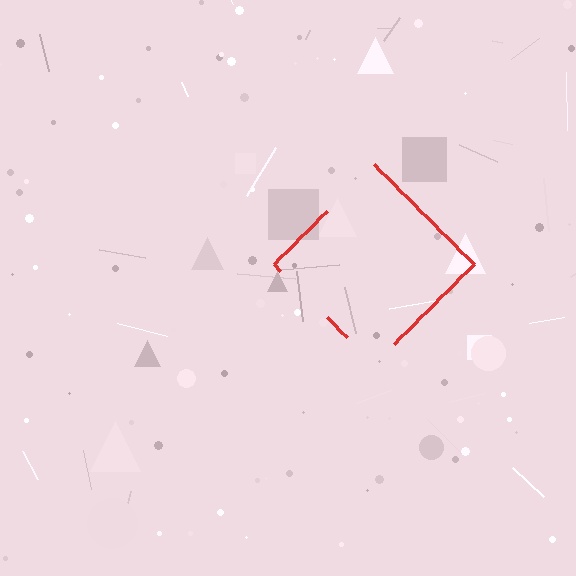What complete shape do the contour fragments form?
The contour fragments form a diamond.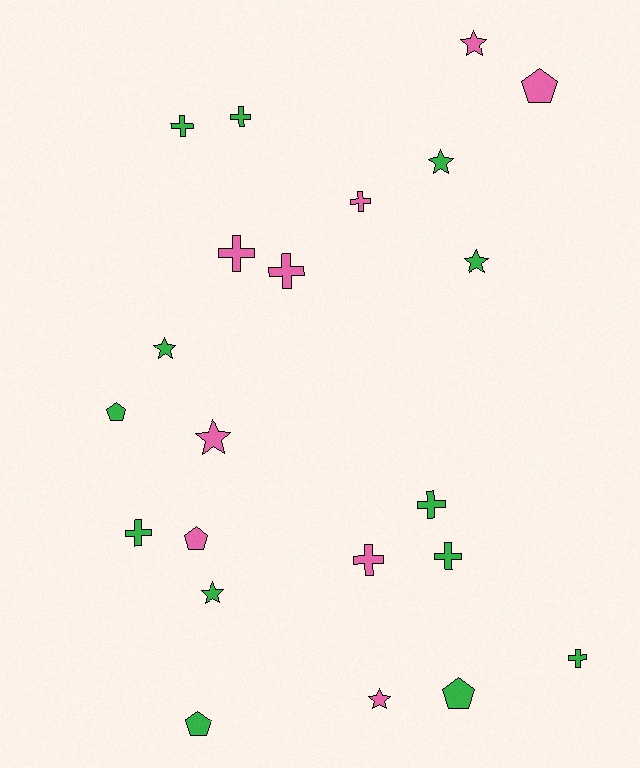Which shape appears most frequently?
Cross, with 10 objects.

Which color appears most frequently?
Green, with 13 objects.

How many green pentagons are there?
There are 3 green pentagons.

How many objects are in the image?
There are 22 objects.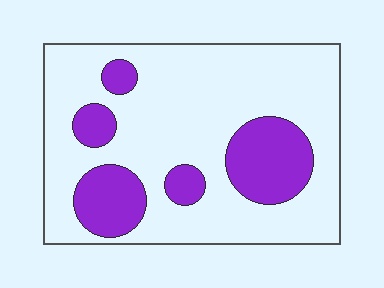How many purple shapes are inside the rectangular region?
5.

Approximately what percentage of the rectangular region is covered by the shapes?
Approximately 25%.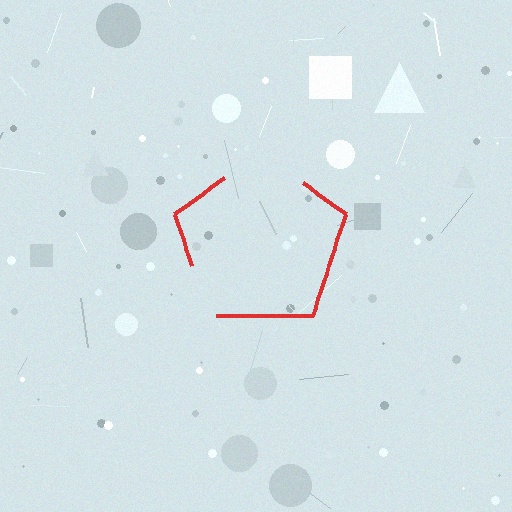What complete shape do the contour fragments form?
The contour fragments form a pentagon.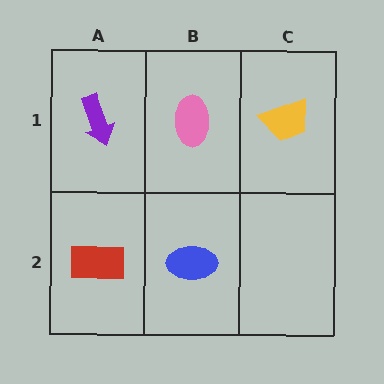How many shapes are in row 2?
2 shapes.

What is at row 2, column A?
A red rectangle.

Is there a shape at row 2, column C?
No, that cell is empty.